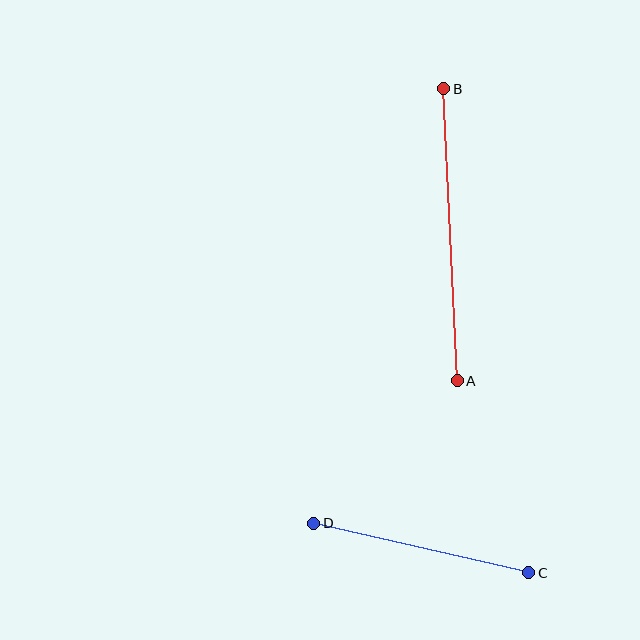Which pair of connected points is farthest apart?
Points A and B are farthest apart.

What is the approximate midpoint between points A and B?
The midpoint is at approximately (450, 235) pixels.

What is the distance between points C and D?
The distance is approximately 221 pixels.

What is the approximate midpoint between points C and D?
The midpoint is at approximately (421, 548) pixels.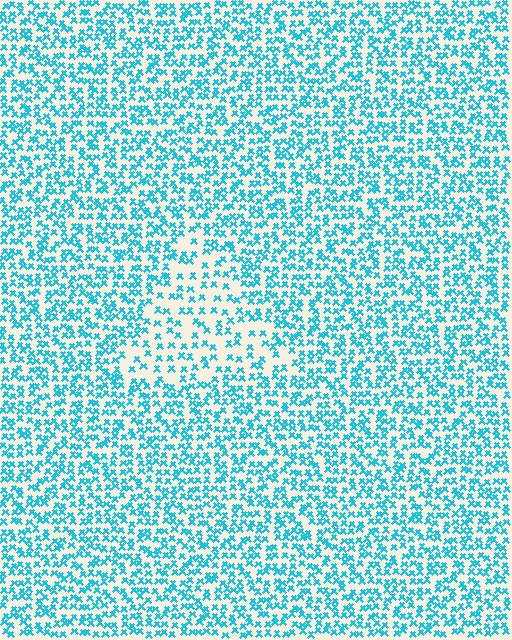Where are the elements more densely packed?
The elements are more densely packed outside the triangle boundary.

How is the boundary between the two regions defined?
The boundary is defined by a change in element density (approximately 1.9x ratio). All elements are the same color, size, and shape.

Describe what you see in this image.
The image contains small cyan elements arranged at two different densities. A triangle-shaped region is visible where the elements are less densely packed than the surrounding area.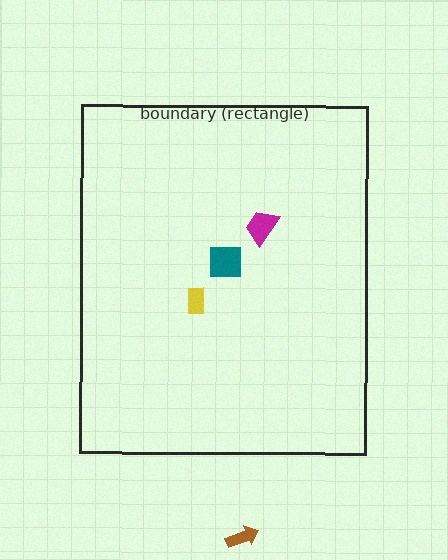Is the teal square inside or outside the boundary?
Inside.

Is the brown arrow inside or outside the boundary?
Outside.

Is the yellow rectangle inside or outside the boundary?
Inside.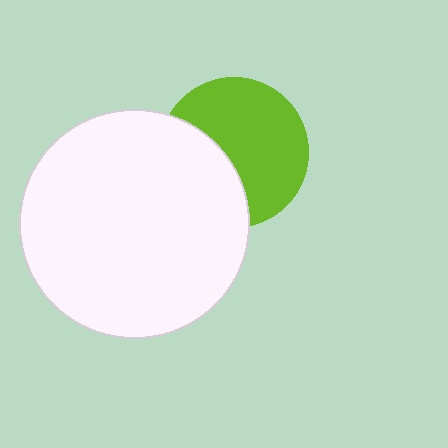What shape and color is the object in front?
The object in front is a white circle.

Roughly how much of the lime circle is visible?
About half of it is visible (roughly 63%).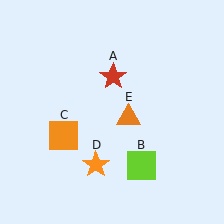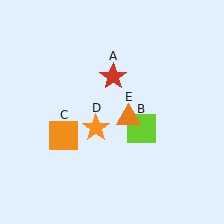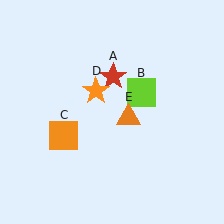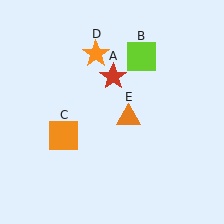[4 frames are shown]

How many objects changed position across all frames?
2 objects changed position: lime square (object B), orange star (object D).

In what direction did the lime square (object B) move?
The lime square (object B) moved up.